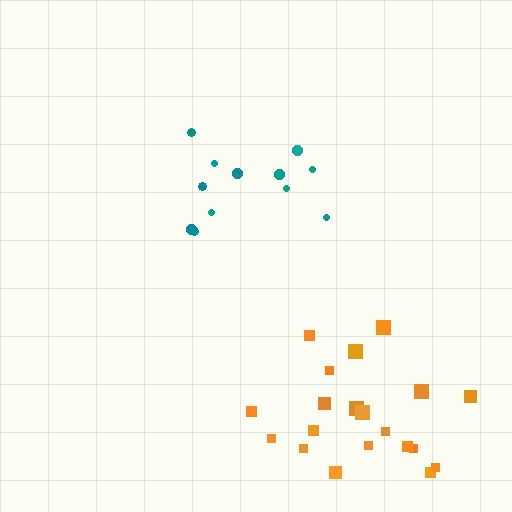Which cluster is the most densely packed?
Orange.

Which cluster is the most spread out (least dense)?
Teal.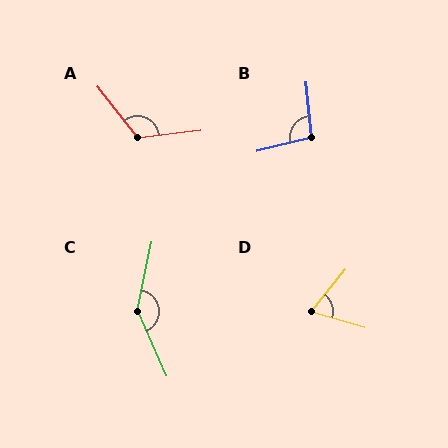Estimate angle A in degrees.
Approximately 121 degrees.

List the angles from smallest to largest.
D (67°), B (99°), A (121°), C (145°).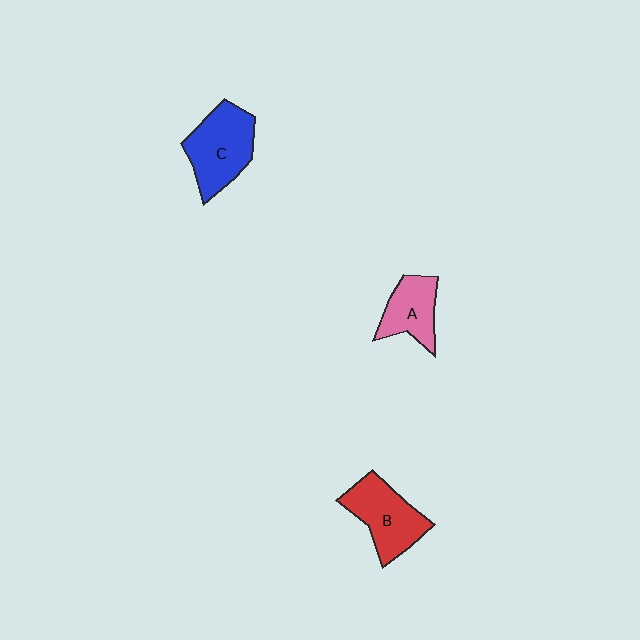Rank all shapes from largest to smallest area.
From largest to smallest: C (blue), B (red), A (pink).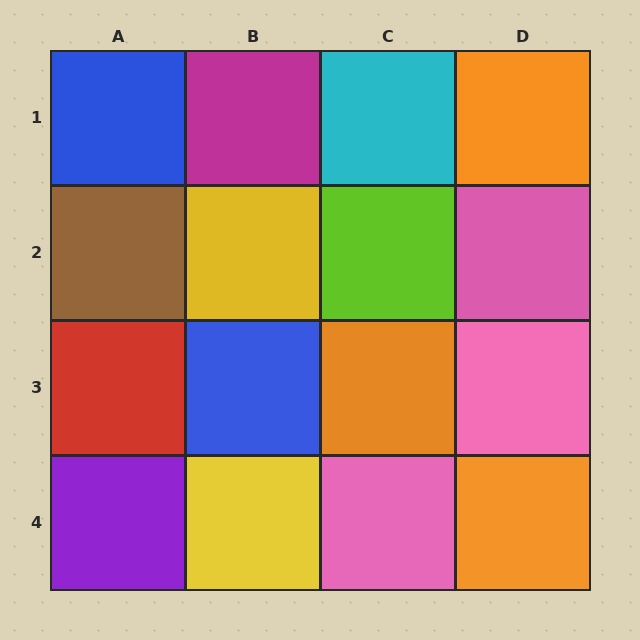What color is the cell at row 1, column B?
Magenta.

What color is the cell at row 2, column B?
Yellow.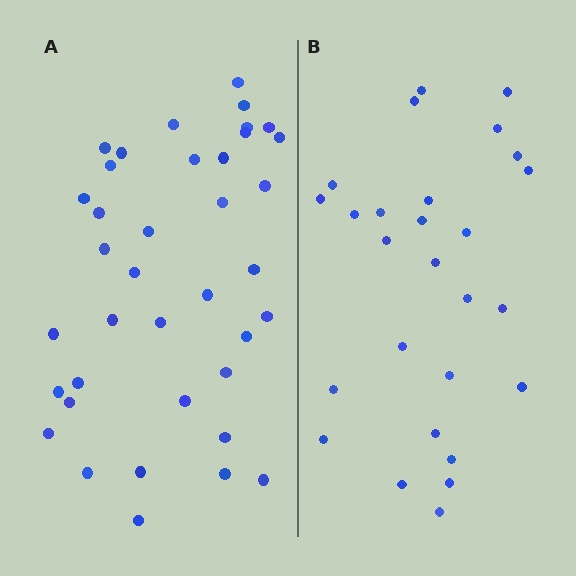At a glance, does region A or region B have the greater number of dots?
Region A (the left region) has more dots.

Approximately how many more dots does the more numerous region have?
Region A has roughly 12 or so more dots than region B.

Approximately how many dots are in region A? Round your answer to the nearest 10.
About 40 dots. (The exact count is 38, which rounds to 40.)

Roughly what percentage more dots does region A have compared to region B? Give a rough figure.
About 40% more.